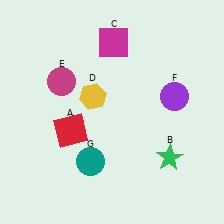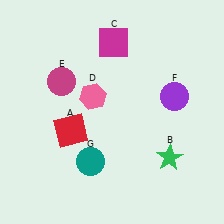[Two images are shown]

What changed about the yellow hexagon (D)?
In Image 1, D is yellow. In Image 2, it changed to pink.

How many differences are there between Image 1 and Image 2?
There is 1 difference between the two images.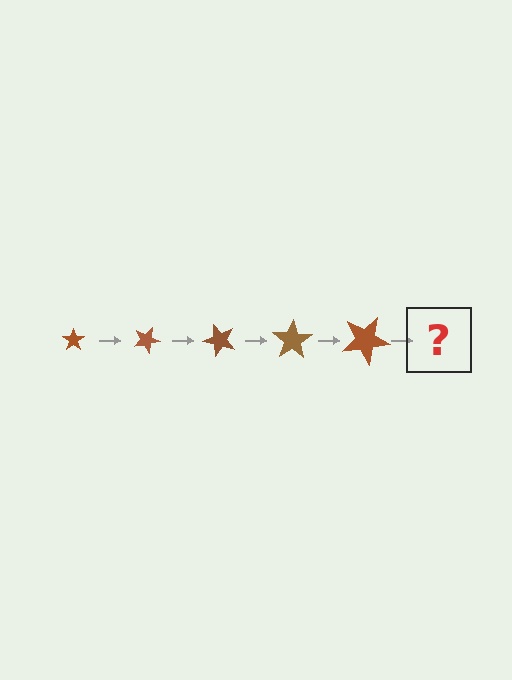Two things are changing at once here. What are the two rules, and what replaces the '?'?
The two rules are that the star grows larger each step and it rotates 25 degrees each step. The '?' should be a star, larger than the previous one and rotated 125 degrees from the start.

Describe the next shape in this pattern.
It should be a star, larger than the previous one and rotated 125 degrees from the start.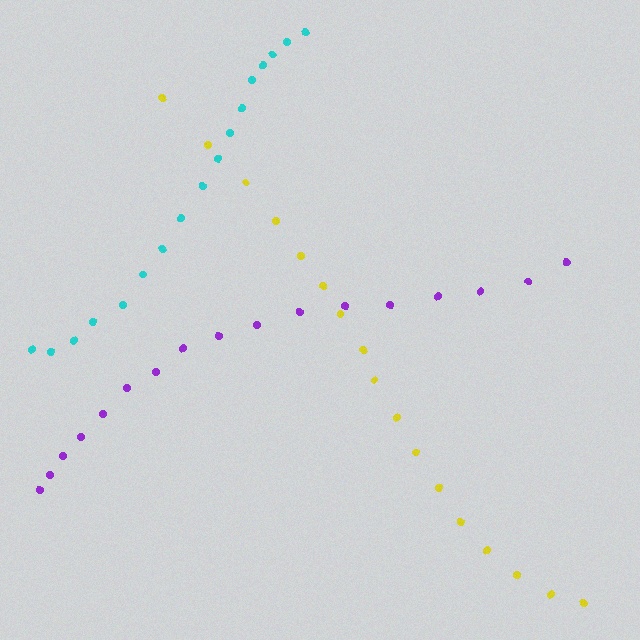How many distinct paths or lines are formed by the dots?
There are 3 distinct paths.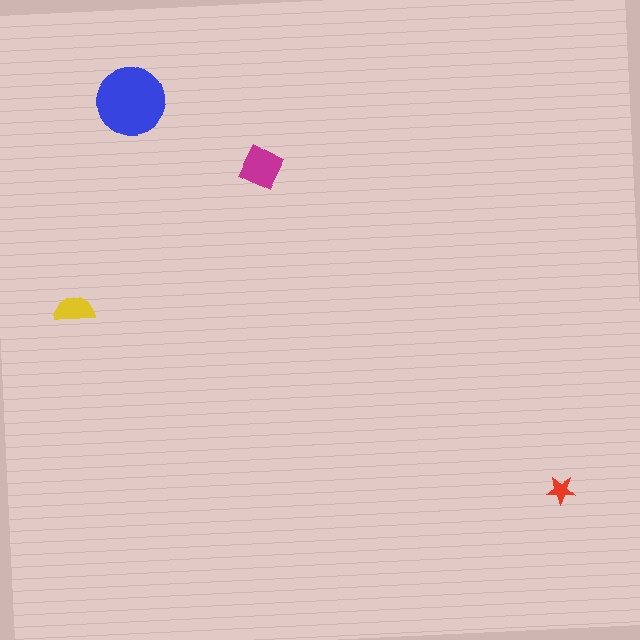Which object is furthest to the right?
The red star is rightmost.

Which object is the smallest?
The red star.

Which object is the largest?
The blue circle.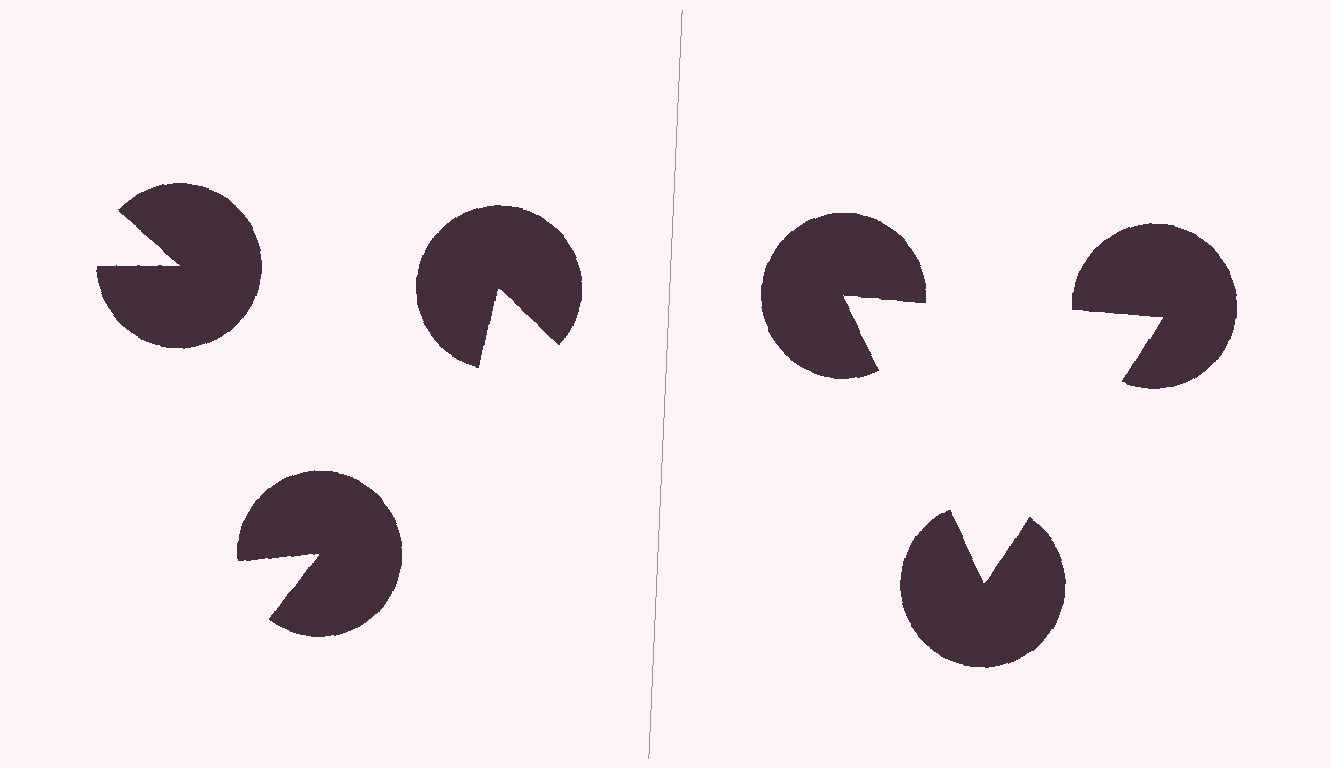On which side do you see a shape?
An illusory triangle appears on the right side. On the left side the wedge cuts are rotated, so no coherent shape forms.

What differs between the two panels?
The pac-man discs are positioned identically on both sides; only the wedge orientations differ. On the right they align to a triangle; on the left they are misaligned.